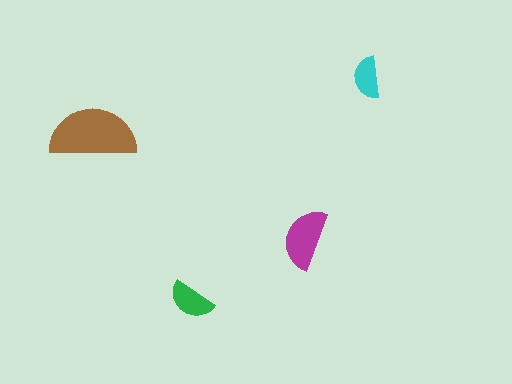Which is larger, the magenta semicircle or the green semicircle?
The magenta one.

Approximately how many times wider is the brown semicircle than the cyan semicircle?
About 2 times wider.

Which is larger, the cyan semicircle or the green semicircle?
The green one.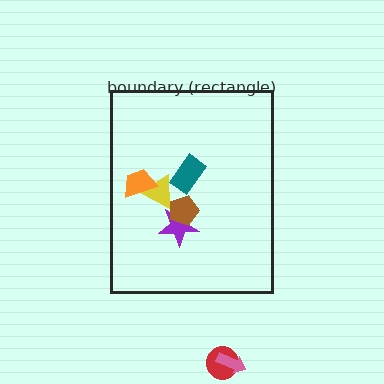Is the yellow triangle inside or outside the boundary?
Inside.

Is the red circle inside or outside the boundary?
Outside.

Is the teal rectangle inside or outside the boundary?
Inside.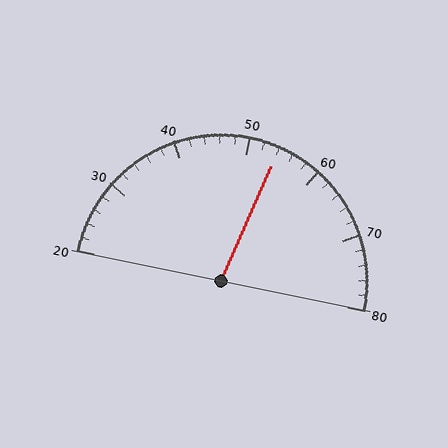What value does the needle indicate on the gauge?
The needle indicates approximately 54.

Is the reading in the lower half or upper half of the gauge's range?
The reading is in the upper half of the range (20 to 80).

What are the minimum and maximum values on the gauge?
The gauge ranges from 20 to 80.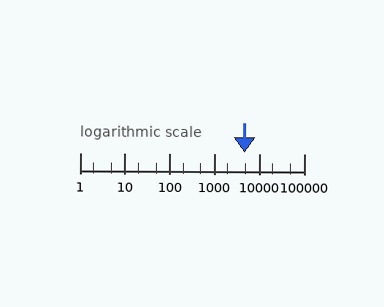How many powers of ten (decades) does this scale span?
The scale spans 5 decades, from 1 to 100000.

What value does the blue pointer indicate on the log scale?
The pointer indicates approximately 4600.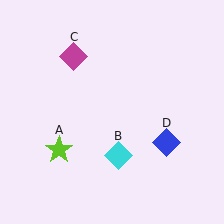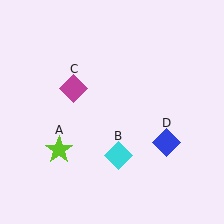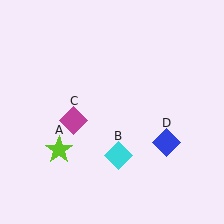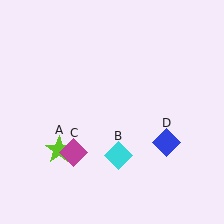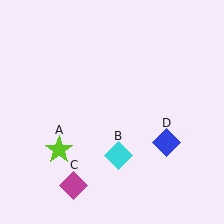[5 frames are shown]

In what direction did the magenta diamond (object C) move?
The magenta diamond (object C) moved down.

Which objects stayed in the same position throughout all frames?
Lime star (object A) and cyan diamond (object B) and blue diamond (object D) remained stationary.